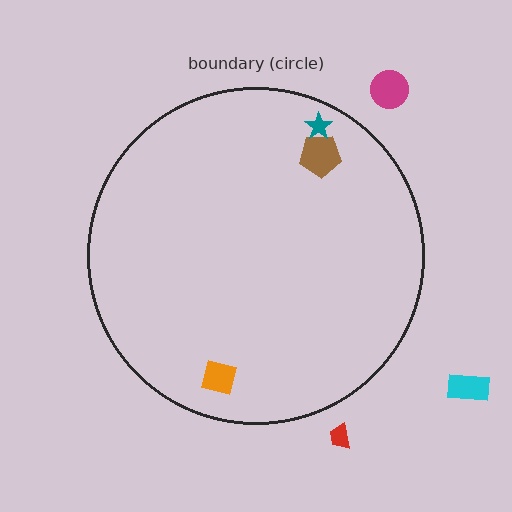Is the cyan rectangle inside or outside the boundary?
Outside.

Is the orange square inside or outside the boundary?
Inside.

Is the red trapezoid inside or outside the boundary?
Outside.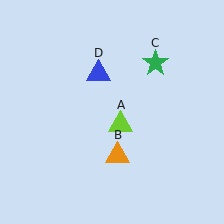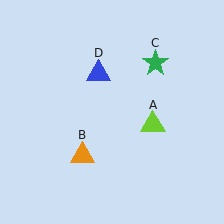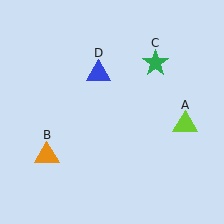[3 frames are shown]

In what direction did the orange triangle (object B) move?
The orange triangle (object B) moved left.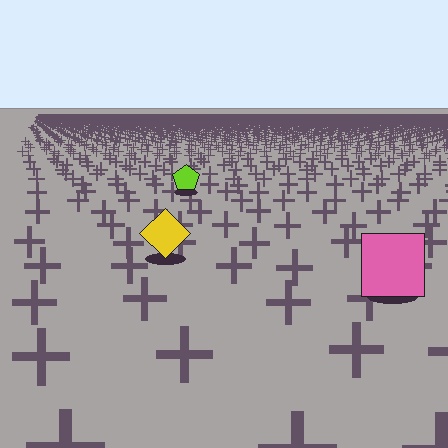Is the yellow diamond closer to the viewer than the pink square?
No. The pink square is closer — you can tell from the texture gradient: the ground texture is coarser near it.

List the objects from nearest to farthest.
From nearest to farthest: the pink square, the yellow diamond, the lime pentagon.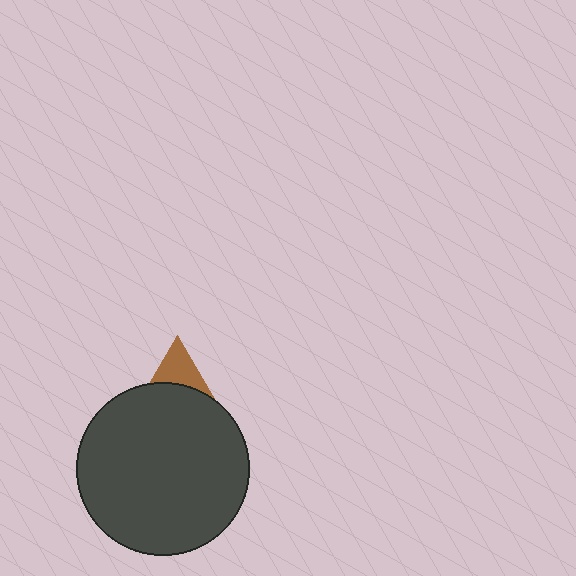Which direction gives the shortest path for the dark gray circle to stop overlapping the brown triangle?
Moving down gives the shortest separation.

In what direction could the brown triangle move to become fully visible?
The brown triangle could move up. That would shift it out from behind the dark gray circle entirely.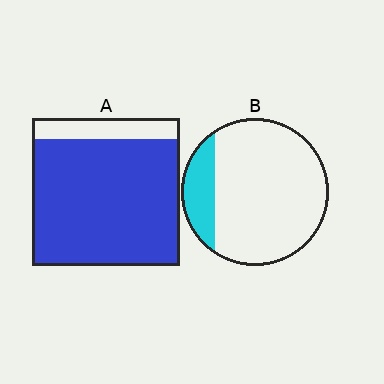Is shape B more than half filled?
No.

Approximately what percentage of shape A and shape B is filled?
A is approximately 85% and B is approximately 15%.